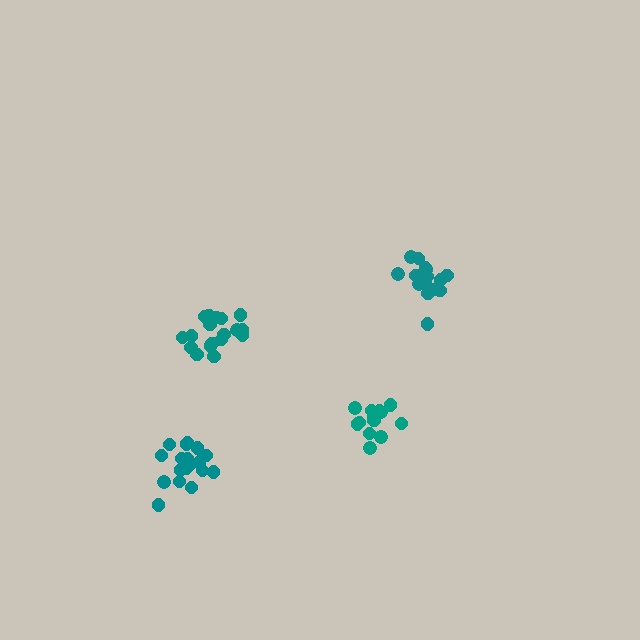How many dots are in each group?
Group 1: 15 dots, Group 2: 19 dots, Group 3: 14 dots, Group 4: 18 dots (66 total).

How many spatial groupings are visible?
There are 4 spatial groupings.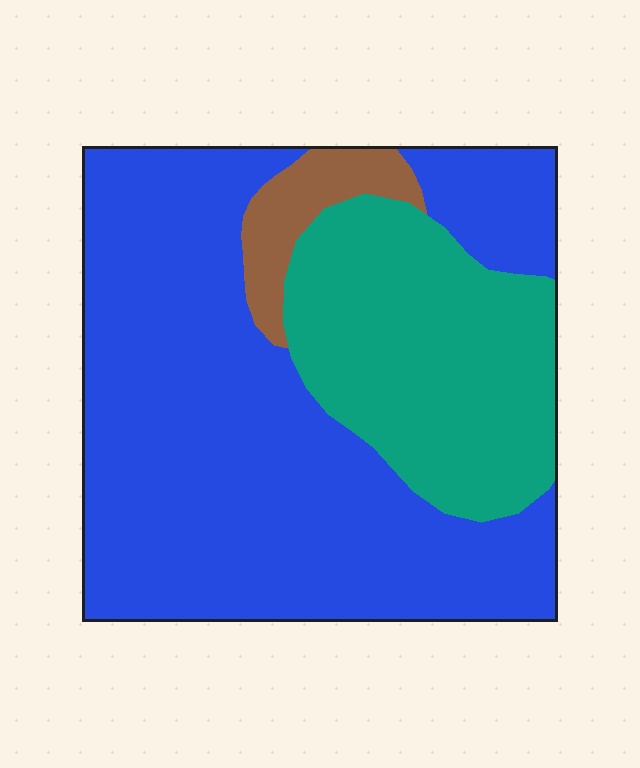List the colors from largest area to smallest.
From largest to smallest: blue, teal, brown.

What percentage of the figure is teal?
Teal takes up about one quarter (1/4) of the figure.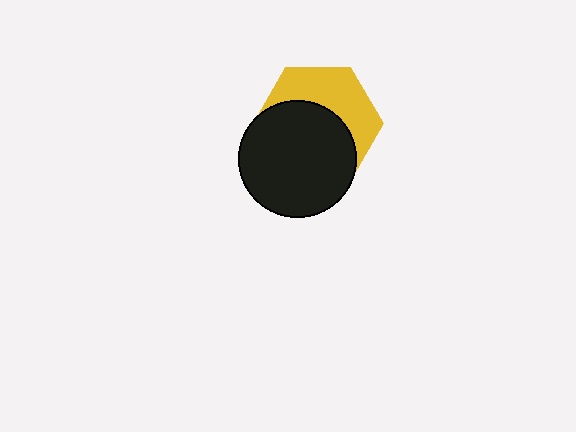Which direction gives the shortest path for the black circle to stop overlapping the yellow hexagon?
Moving down gives the shortest separation.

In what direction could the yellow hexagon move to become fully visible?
The yellow hexagon could move up. That would shift it out from behind the black circle entirely.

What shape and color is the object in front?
The object in front is a black circle.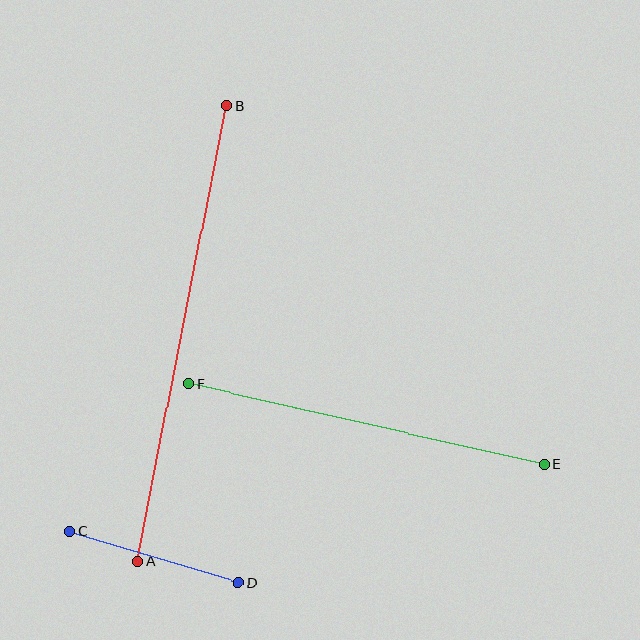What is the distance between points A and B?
The distance is approximately 464 pixels.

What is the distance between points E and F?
The distance is approximately 365 pixels.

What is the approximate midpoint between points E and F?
The midpoint is at approximately (366, 424) pixels.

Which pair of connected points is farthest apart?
Points A and B are farthest apart.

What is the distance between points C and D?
The distance is approximately 176 pixels.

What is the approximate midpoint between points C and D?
The midpoint is at approximately (154, 557) pixels.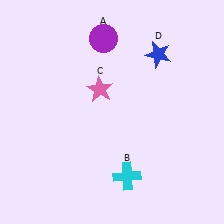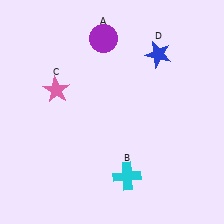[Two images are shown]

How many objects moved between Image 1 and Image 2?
1 object moved between the two images.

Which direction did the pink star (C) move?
The pink star (C) moved left.